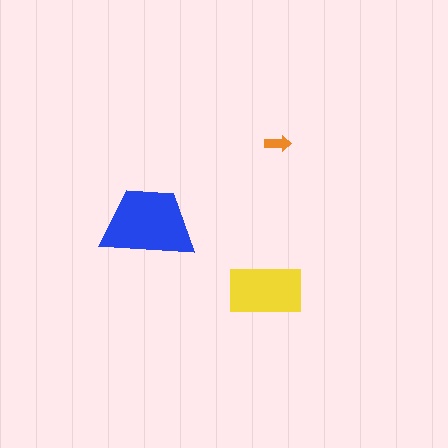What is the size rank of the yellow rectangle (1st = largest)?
2nd.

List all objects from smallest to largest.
The orange arrow, the yellow rectangle, the blue trapezoid.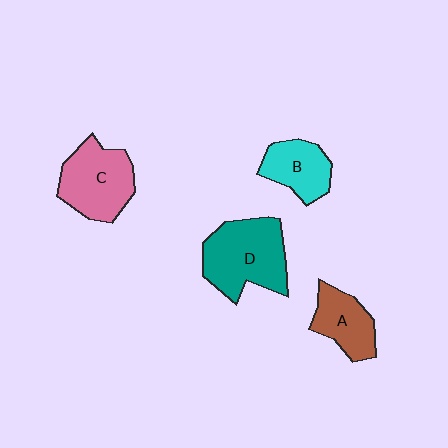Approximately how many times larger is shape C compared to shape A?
Approximately 1.4 times.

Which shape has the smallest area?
Shape B (cyan).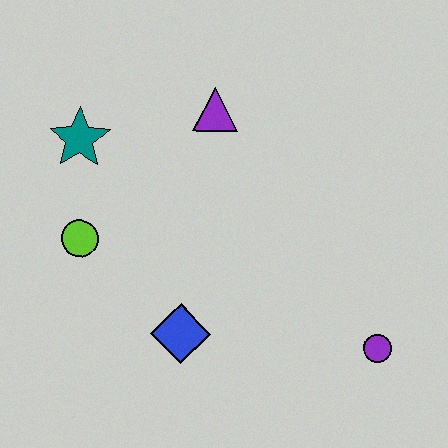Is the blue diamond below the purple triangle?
Yes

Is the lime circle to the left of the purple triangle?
Yes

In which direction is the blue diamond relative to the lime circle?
The blue diamond is to the right of the lime circle.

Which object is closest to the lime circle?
The teal star is closest to the lime circle.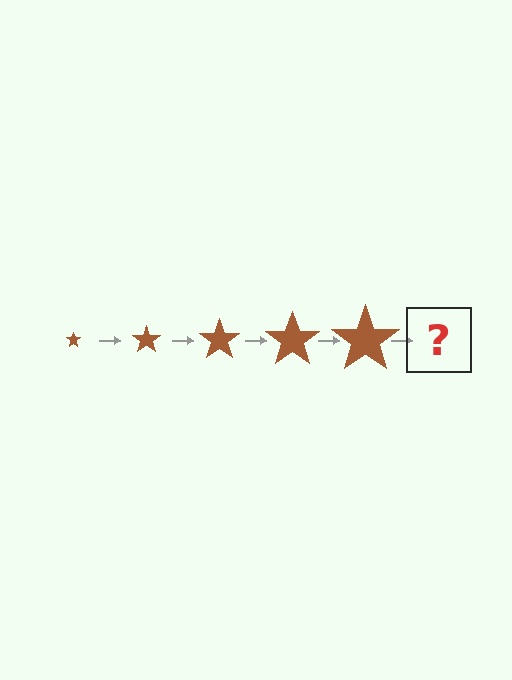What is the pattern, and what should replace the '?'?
The pattern is that the star gets progressively larger each step. The '?' should be a brown star, larger than the previous one.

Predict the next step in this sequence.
The next step is a brown star, larger than the previous one.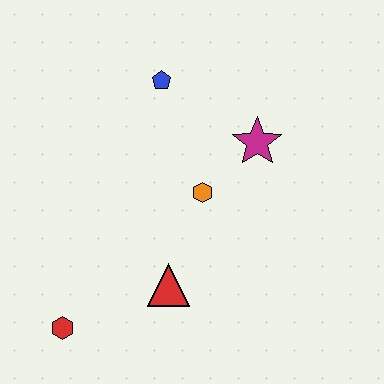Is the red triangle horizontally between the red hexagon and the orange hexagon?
Yes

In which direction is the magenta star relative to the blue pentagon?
The magenta star is to the right of the blue pentagon.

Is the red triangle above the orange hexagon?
No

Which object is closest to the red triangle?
The orange hexagon is closest to the red triangle.